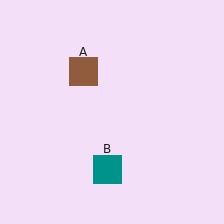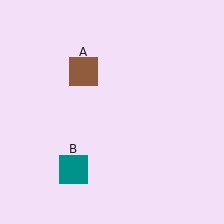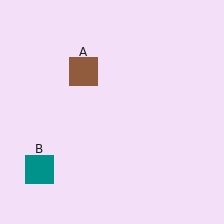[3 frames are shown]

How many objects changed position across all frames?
1 object changed position: teal square (object B).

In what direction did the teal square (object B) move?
The teal square (object B) moved left.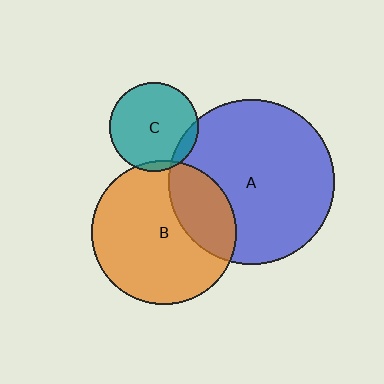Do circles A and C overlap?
Yes.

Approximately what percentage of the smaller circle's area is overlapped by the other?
Approximately 10%.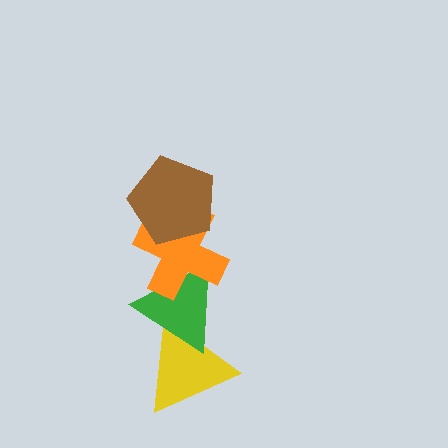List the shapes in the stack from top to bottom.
From top to bottom: the brown pentagon, the orange cross, the green triangle, the yellow triangle.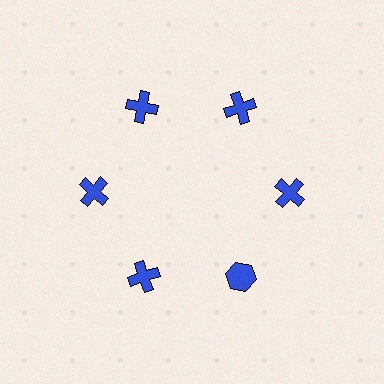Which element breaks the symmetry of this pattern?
The blue hexagon at roughly the 5 o'clock position breaks the symmetry. All other shapes are blue crosses.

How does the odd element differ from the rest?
It has a different shape: hexagon instead of cross.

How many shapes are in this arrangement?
There are 6 shapes arranged in a ring pattern.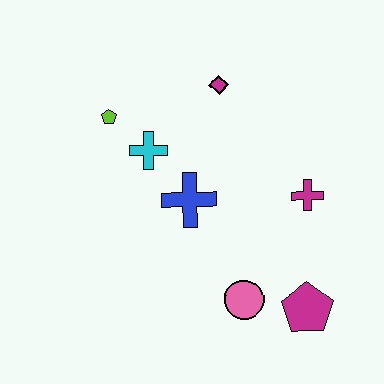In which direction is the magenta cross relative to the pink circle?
The magenta cross is above the pink circle.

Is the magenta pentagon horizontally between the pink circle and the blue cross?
No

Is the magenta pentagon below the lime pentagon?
Yes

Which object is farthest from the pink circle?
The lime pentagon is farthest from the pink circle.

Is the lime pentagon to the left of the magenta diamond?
Yes